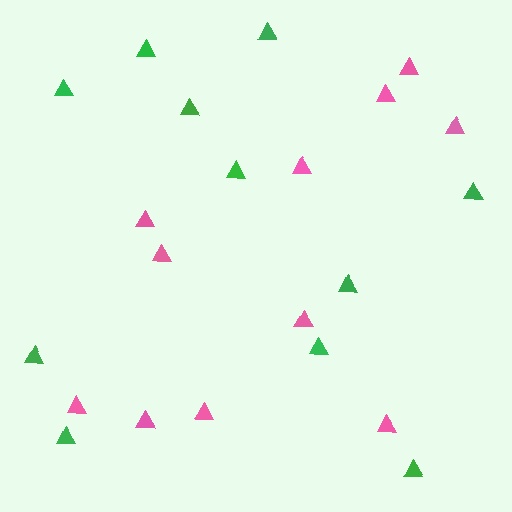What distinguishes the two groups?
There are 2 groups: one group of pink triangles (11) and one group of green triangles (11).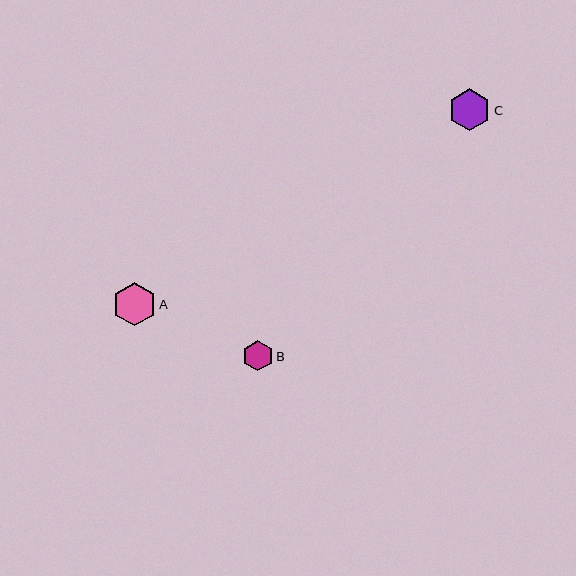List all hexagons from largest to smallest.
From largest to smallest: A, C, B.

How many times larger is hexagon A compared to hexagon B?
Hexagon A is approximately 1.4 times the size of hexagon B.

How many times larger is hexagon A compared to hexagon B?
Hexagon A is approximately 1.4 times the size of hexagon B.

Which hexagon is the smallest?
Hexagon B is the smallest with a size of approximately 30 pixels.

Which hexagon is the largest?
Hexagon A is the largest with a size of approximately 43 pixels.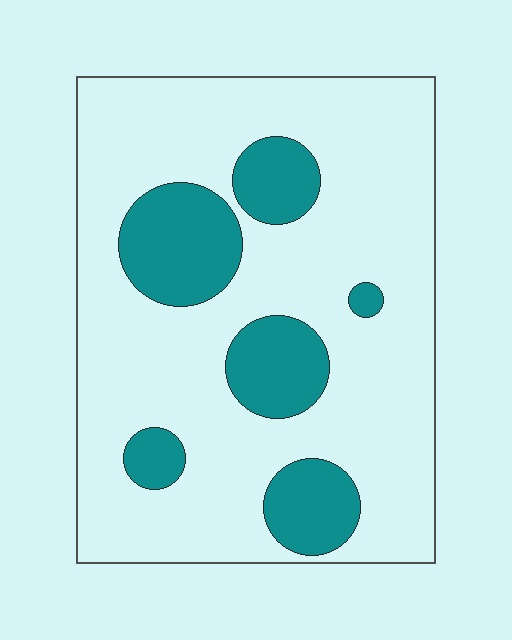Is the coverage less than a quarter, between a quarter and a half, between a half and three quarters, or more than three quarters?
Less than a quarter.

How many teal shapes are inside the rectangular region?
6.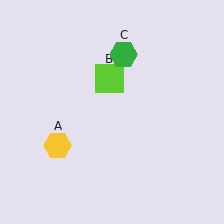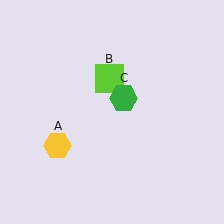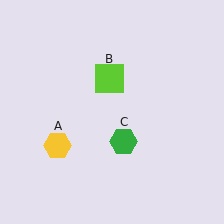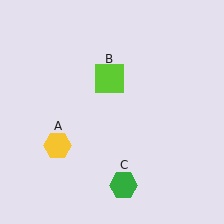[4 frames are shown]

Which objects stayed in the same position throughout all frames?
Yellow hexagon (object A) and lime square (object B) remained stationary.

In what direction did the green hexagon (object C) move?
The green hexagon (object C) moved down.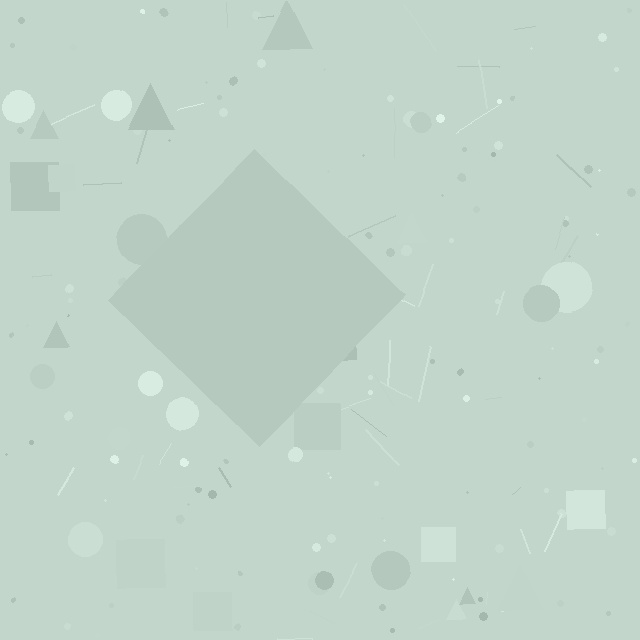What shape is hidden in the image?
A diamond is hidden in the image.